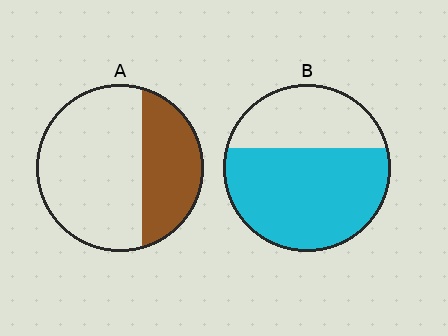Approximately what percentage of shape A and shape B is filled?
A is approximately 35% and B is approximately 65%.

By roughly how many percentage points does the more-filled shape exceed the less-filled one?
By roughly 30 percentage points (B over A).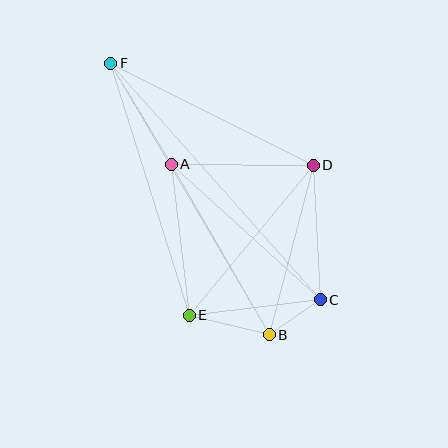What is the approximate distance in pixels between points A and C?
The distance between A and C is approximately 201 pixels.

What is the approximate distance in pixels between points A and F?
The distance between A and F is approximately 118 pixels.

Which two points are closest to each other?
Points B and C are closest to each other.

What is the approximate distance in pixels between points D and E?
The distance between D and E is approximately 195 pixels.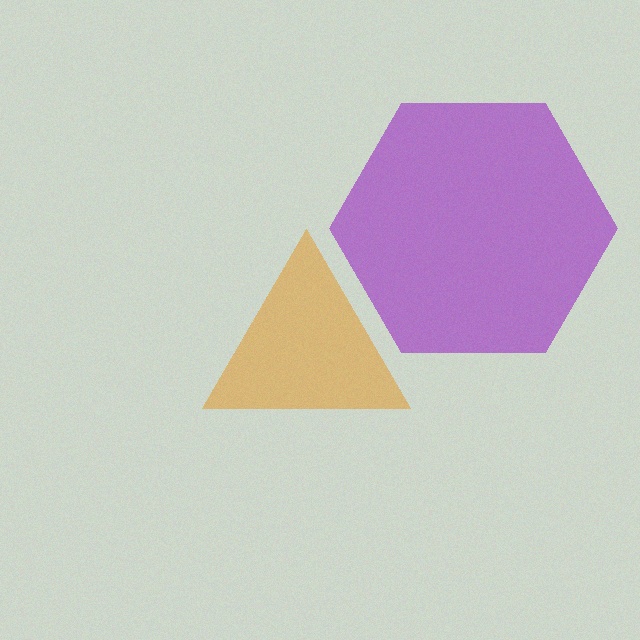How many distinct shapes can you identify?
There are 2 distinct shapes: a purple hexagon, an orange triangle.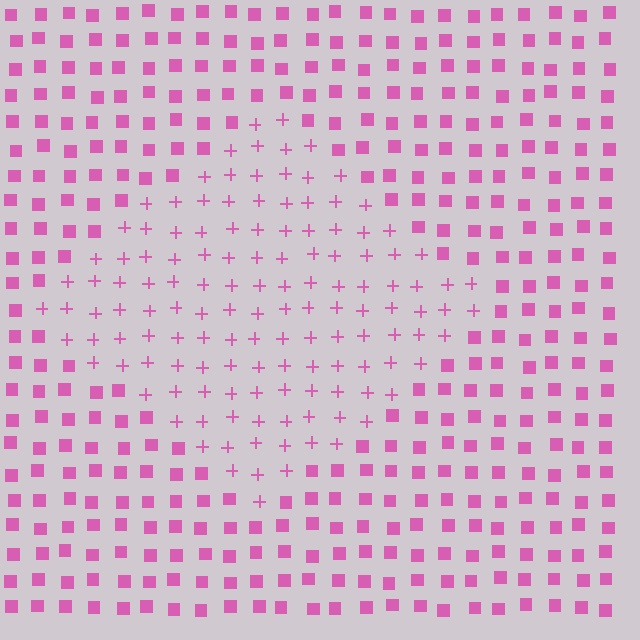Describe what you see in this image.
The image is filled with small pink elements arranged in a uniform grid. A diamond-shaped region contains plus signs, while the surrounding area contains squares. The boundary is defined purely by the change in element shape.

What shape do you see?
I see a diamond.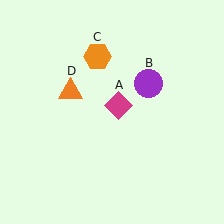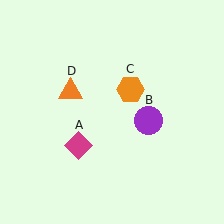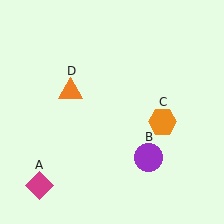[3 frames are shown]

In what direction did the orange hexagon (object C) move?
The orange hexagon (object C) moved down and to the right.